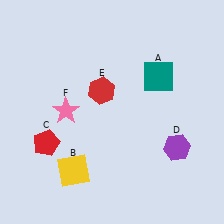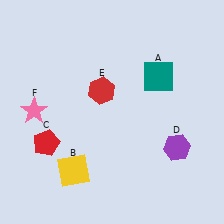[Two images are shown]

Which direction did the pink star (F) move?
The pink star (F) moved left.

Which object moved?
The pink star (F) moved left.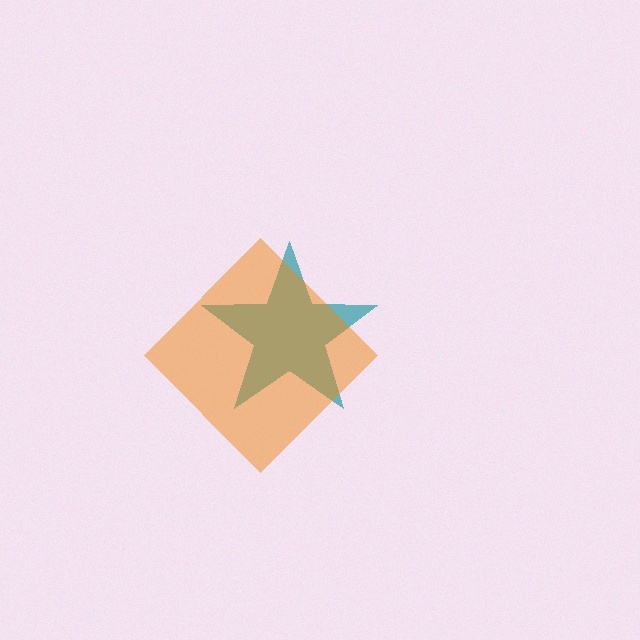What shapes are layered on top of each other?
The layered shapes are: a teal star, an orange diamond.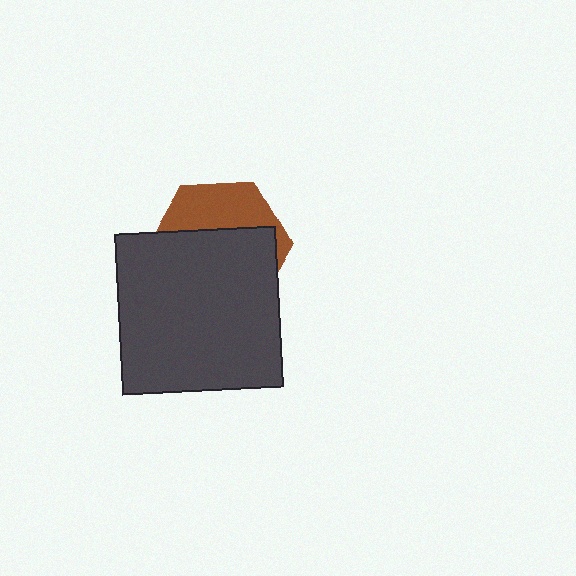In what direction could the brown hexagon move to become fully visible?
The brown hexagon could move up. That would shift it out from behind the dark gray square entirely.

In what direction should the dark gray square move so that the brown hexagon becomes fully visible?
The dark gray square should move down. That is the shortest direction to clear the overlap and leave the brown hexagon fully visible.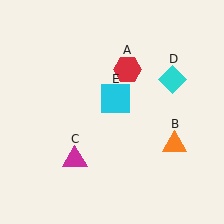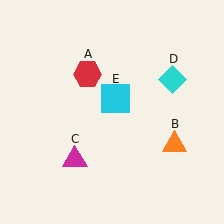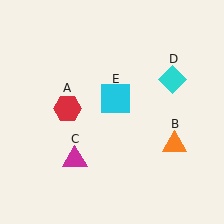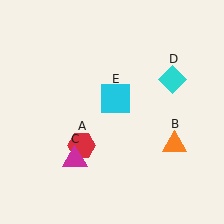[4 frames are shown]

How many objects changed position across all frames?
1 object changed position: red hexagon (object A).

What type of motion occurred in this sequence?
The red hexagon (object A) rotated counterclockwise around the center of the scene.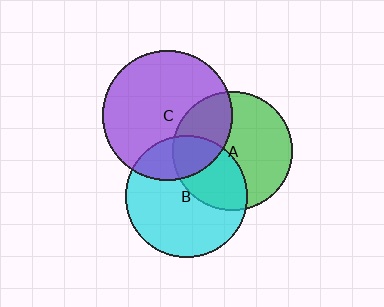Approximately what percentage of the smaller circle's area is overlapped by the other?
Approximately 35%.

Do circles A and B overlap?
Yes.